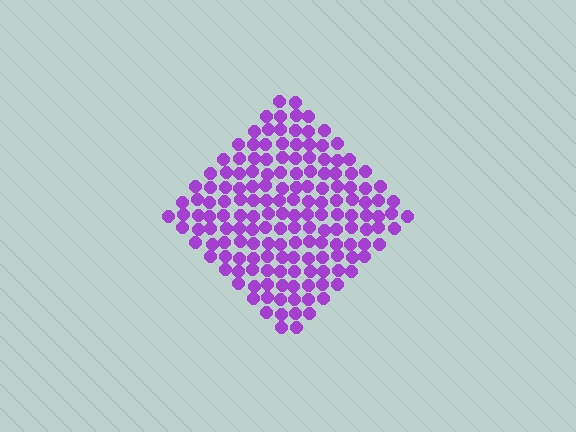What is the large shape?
The large shape is a diamond.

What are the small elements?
The small elements are circles.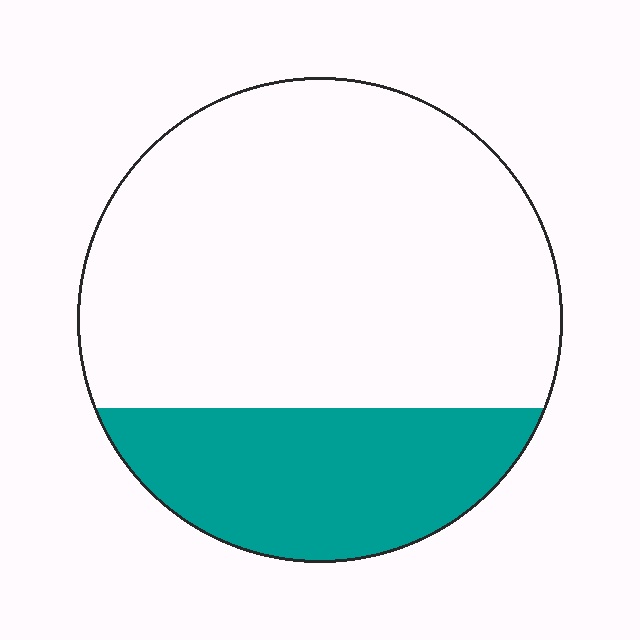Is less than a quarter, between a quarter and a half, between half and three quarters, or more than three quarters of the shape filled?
Between a quarter and a half.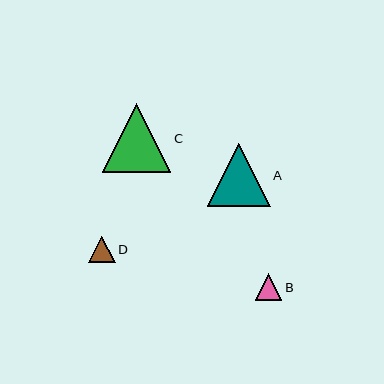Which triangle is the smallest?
Triangle B is the smallest with a size of approximately 26 pixels.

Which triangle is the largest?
Triangle C is the largest with a size of approximately 69 pixels.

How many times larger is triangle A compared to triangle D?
Triangle A is approximately 2.4 times the size of triangle D.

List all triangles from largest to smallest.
From largest to smallest: C, A, D, B.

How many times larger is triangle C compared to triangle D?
Triangle C is approximately 2.6 times the size of triangle D.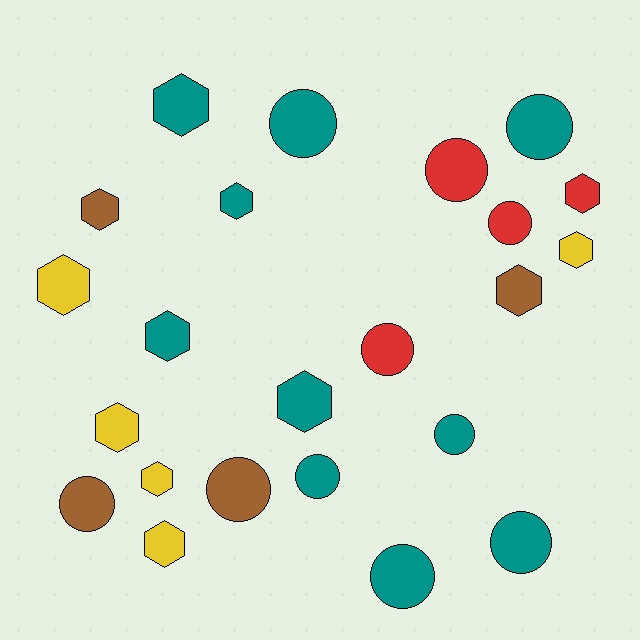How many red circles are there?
There are 3 red circles.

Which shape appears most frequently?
Hexagon, with 12 objects.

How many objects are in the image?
There are 23 objects.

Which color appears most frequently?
Teal, with 10 objects.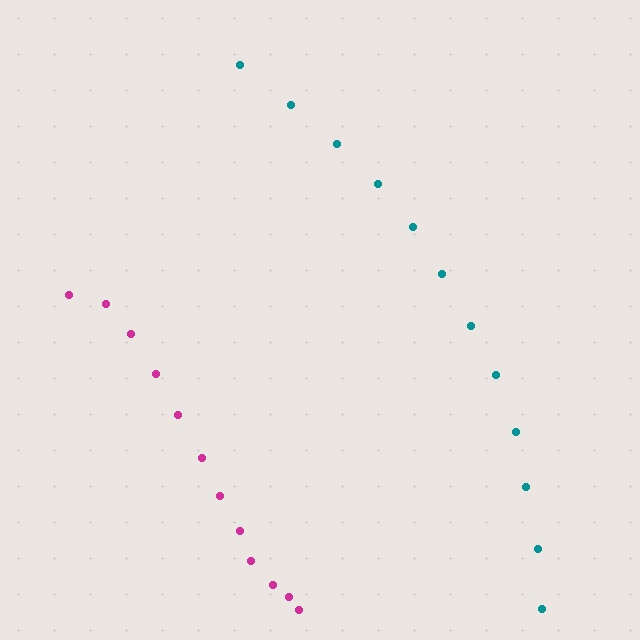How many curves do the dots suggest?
There are 2 distinct paths.